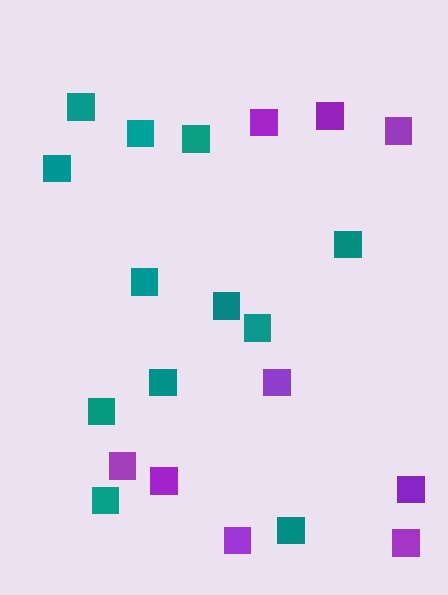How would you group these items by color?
There are 2 groups: one group of teal squares (12) and one group of purple squares (9).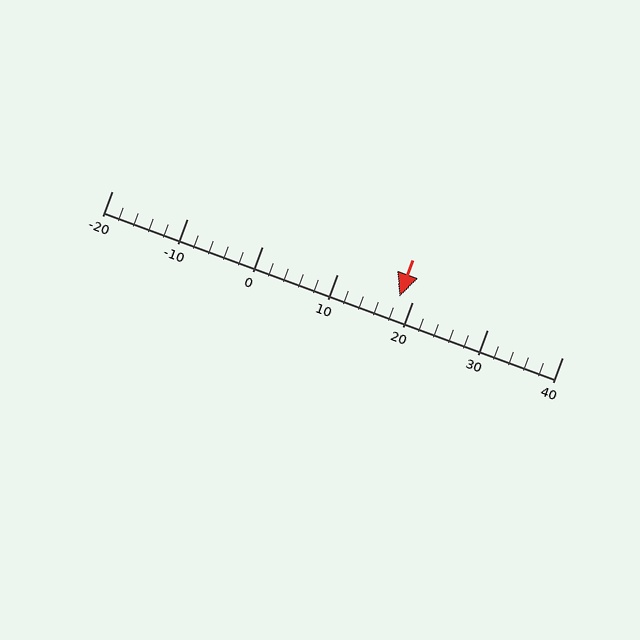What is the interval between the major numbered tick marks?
The major tick marks are spaced 10 units apart.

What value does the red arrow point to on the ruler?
The red arrow points to approximately 18.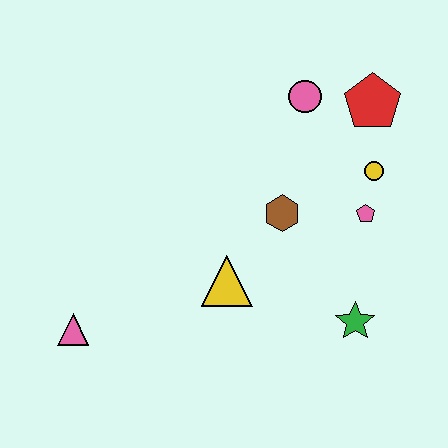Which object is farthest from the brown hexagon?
The pink triangle is farthest from the brown hexagon.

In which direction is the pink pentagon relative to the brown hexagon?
The pink pentagon is to the right of the brown hexagon.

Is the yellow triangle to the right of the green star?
No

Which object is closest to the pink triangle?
The yellow triangle is closest to the pink triangle.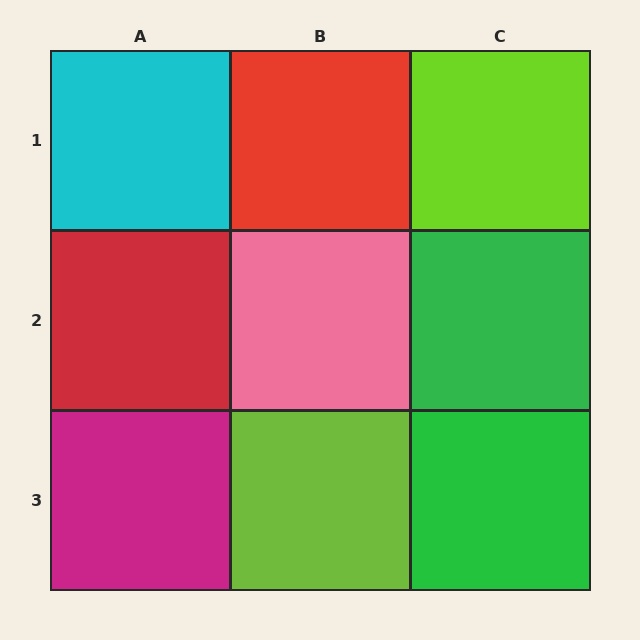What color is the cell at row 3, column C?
Green.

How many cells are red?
2 cells are red.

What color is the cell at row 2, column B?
Pink.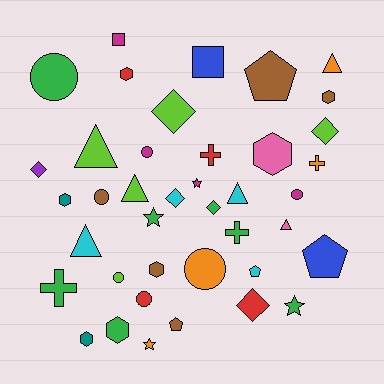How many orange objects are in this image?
There are 4 orange objects.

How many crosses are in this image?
There are 4 crosses.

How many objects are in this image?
There are 40 objects.